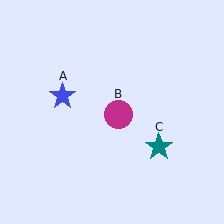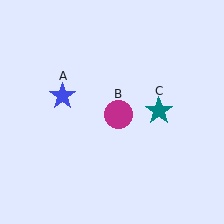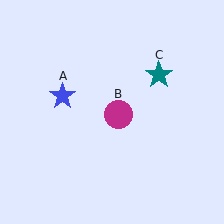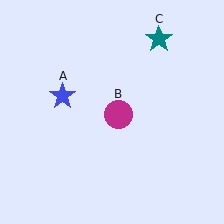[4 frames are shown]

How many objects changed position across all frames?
1 object changed position: teal star (object C).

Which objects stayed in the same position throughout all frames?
Blue star (object A) and magenta circle (object B) remained stationary.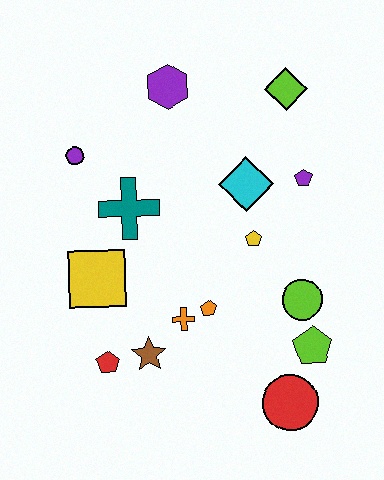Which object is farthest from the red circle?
The purple hexagon is farthest from the red circle.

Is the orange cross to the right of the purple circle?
Yes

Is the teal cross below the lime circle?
No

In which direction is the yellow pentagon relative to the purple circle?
The yellow pentagon is to the right of the purple circle.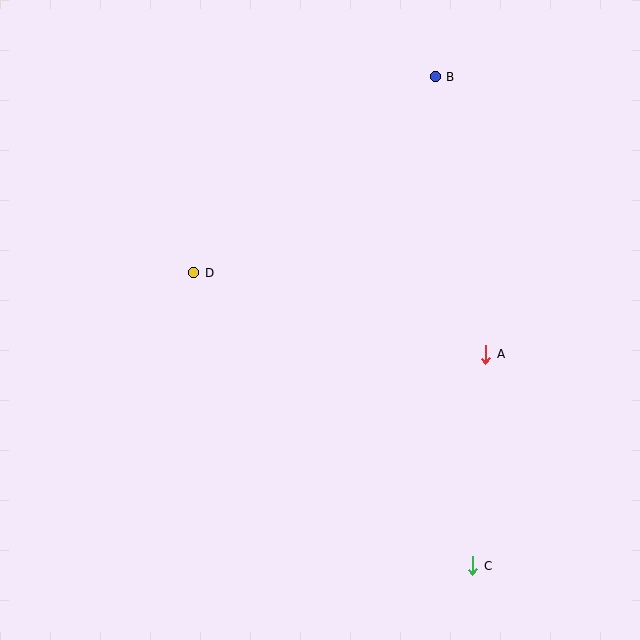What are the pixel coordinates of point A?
Point A is at (486, 354).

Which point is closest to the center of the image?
Point D at (194, 273) is closest to the center.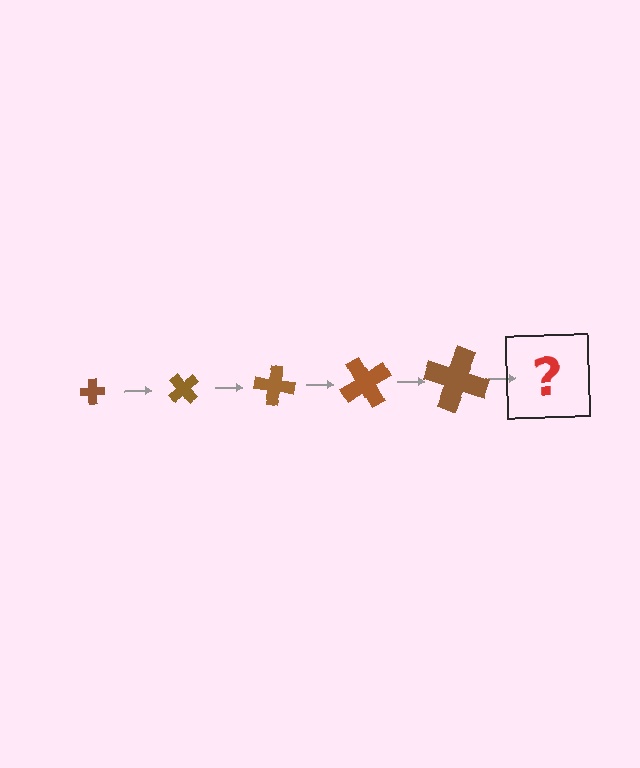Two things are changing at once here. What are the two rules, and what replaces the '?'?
The two rules are that the cross grows larger each step and it rotates 50 degrees each step. The '?' should be a cross, larger than the previous one and rotated 250 degrees from the start.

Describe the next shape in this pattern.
It should be a cross, larger than the previous one and rotated 250 degrees from the start.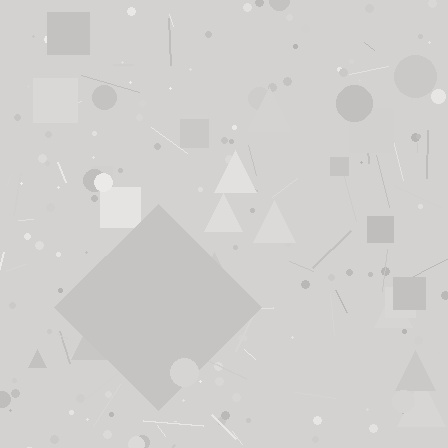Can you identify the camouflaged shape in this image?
The camouflaged shape is a diamond.